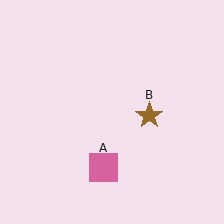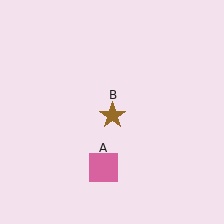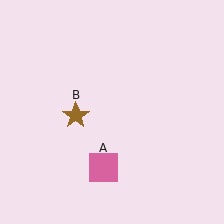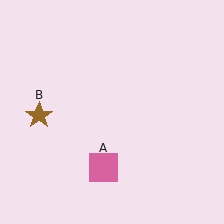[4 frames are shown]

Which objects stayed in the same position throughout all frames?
Pink square (object A) remained stationary.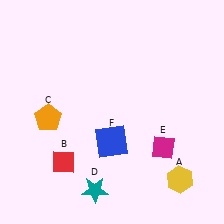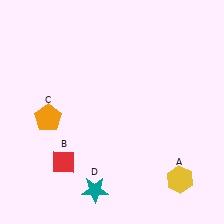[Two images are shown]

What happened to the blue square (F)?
The blue square (F) was removed in Image 2. It was in the bottom-left area of Image 1.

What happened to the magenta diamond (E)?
The magenta diamond (E) was removed in Image 2. It was in the bottom-right area of Image 1.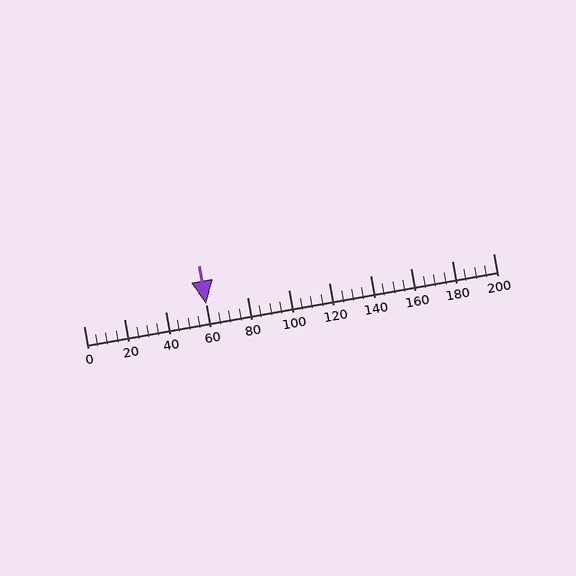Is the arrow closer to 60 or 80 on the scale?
The arrow is closer to 60.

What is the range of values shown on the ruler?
The ruler shows values from 0 to 200.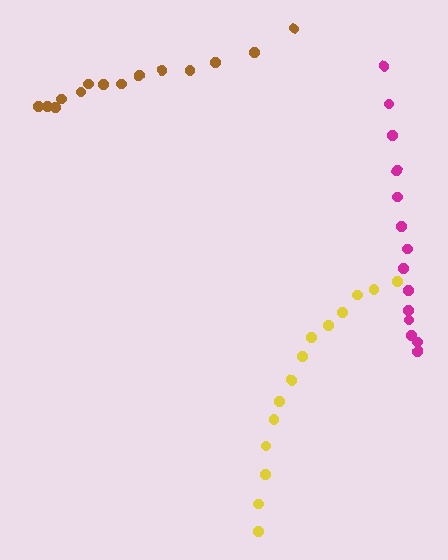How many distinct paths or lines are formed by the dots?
There are 3 distinct paths.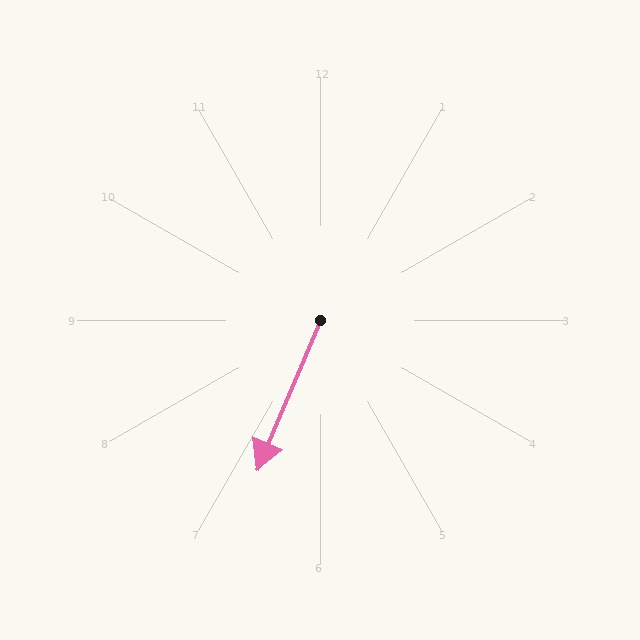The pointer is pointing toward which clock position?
Roughly 7 o'clock.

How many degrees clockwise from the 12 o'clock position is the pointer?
Approximately 203 degrees.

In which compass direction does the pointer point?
Southwest.